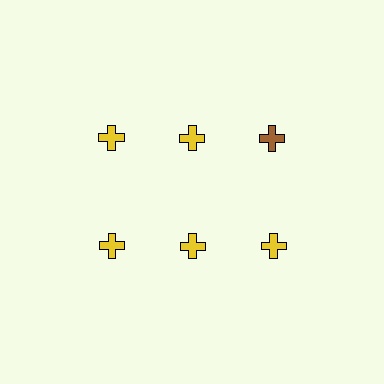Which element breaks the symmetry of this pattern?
The brown cross in the top row, center column breaks the symmetry. All other shapes are yellow crosses.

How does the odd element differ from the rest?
It has a different color: brown instead of yellow.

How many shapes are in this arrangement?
There are 6 shapes arranged in a grid pattern.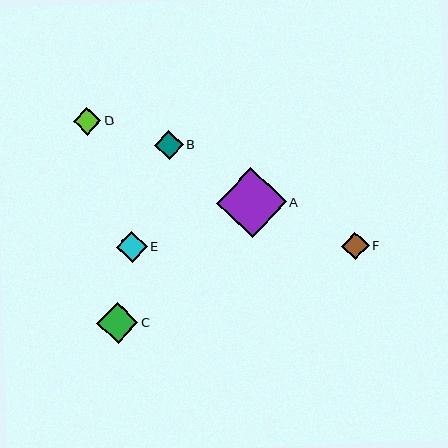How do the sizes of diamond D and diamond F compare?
Diamond D and diamond F are approximately the same size.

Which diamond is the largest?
Diamond A is the largest with a size of approximately 70 pixels.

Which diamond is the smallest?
Diamond F is the smallest with a size of approximately 27 pixels.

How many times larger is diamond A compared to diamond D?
Diamond A is approximately 2.5 times the size of diamond D.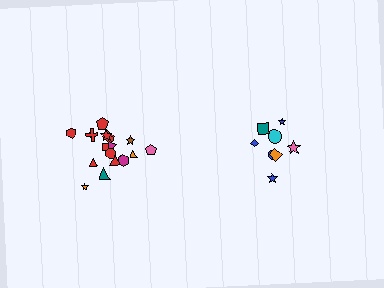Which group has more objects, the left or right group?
The left group.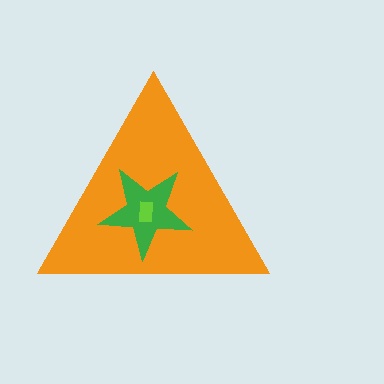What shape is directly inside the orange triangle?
The green star.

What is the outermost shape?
The orange triangle.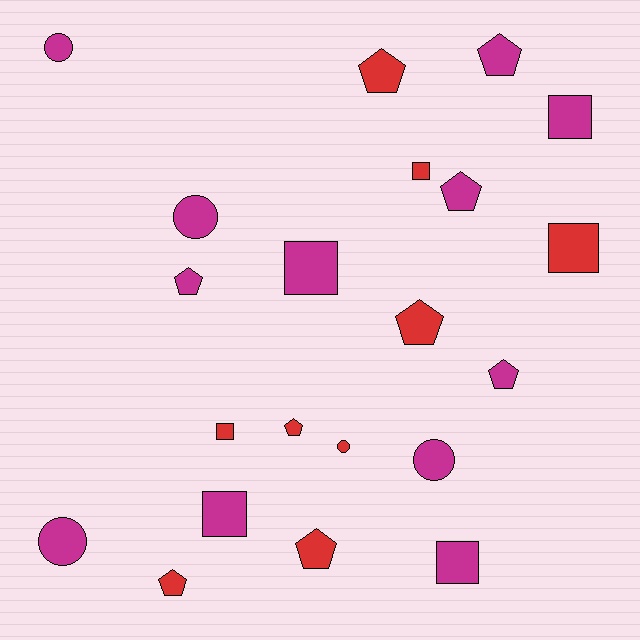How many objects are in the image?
There are 21 objects.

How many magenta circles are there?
There are 4 magenta circles.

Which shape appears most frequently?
Pentagon, with 9 objects.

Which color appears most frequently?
Magenta, with 12 objects.